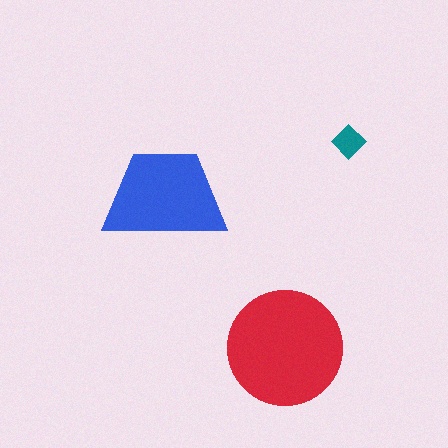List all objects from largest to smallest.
The red circle, the blue trapezoid, the teal diamond.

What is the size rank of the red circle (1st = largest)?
1st.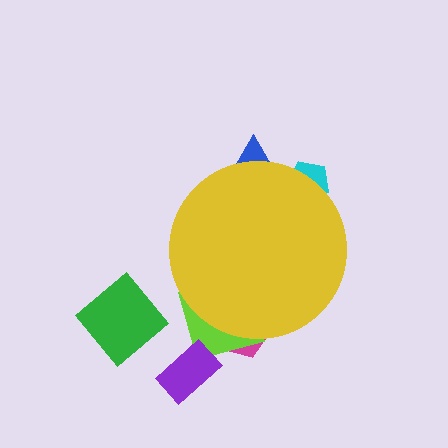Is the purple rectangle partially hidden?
No, the purple rectangle is fully visible.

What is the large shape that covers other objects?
A yellow circle.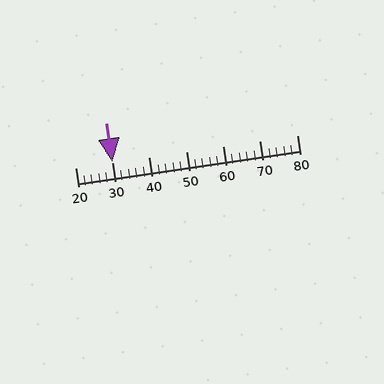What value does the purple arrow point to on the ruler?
The purple arrow points to approximately 30.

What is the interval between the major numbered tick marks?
The major tick marks are spaced 10 units apart.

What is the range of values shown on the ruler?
The ruler shows values from 20 to 80.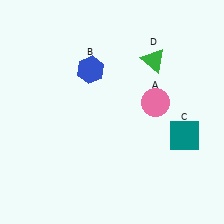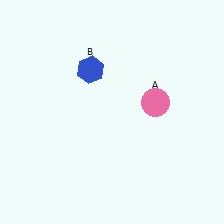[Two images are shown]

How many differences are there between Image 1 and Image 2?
There are 2 differences between the two images.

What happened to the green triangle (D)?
The green triangle (D) was removed in Image 2. It was in the top-right area of Image 1.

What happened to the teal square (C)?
The teal square (C) was removed in Image 2. It was in the bottom-right area of Image 1.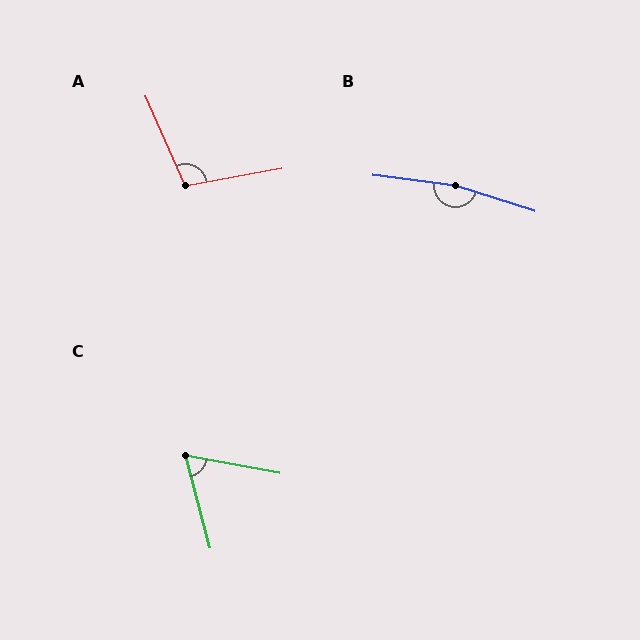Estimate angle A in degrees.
Approximately 103 degrees.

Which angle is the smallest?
C, at approximately 65 degrees.